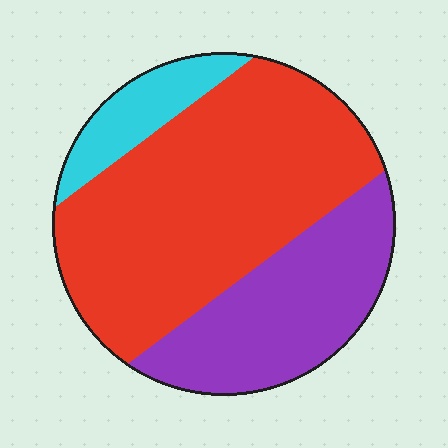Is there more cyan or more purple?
Purple.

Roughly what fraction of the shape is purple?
Purple takes up about one third (1/3) of the shape.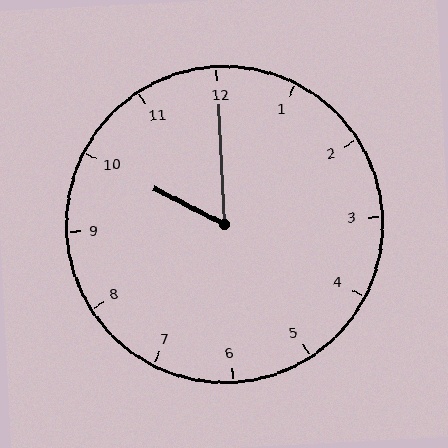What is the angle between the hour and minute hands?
Approximately 60 degrees.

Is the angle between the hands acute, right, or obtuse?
It is acute.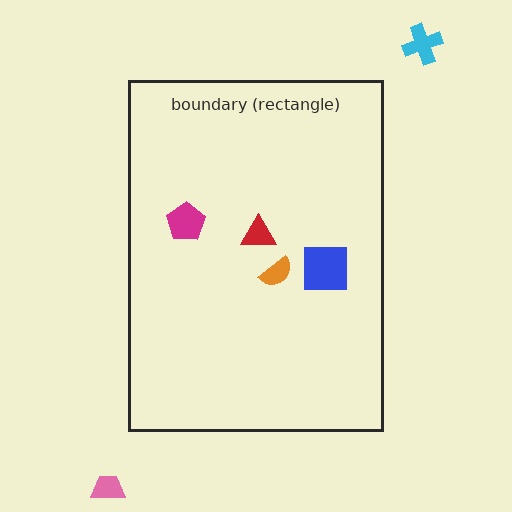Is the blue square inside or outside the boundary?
Inside.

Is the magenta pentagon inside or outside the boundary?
Inside.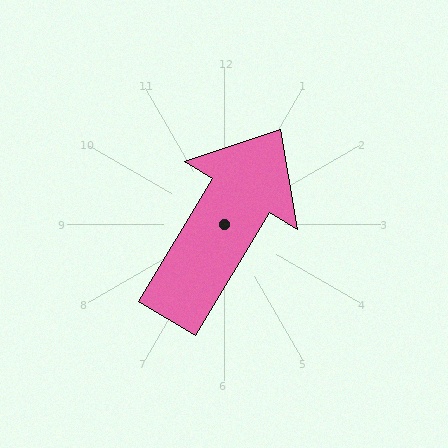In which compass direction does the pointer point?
Northeast.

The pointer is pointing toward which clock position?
Roughly 1 o'clock.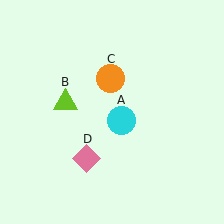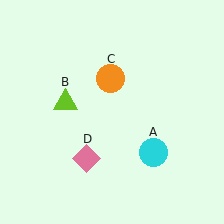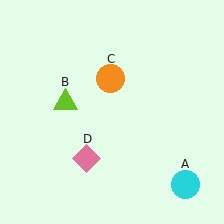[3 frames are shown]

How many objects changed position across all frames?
1 object changed position: cyan circle (object A).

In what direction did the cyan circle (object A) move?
The cyan circle (object A) moved down and to the right.